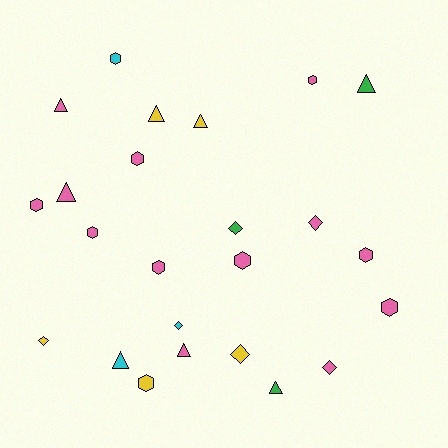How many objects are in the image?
There are 24 objects.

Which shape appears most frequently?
Hexagon, with 10 objects.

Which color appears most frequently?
Pink, with 13 objects.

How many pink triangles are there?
There are 3 pink triangles.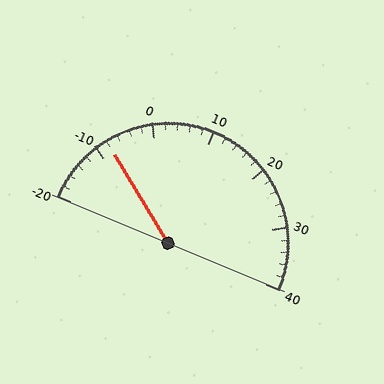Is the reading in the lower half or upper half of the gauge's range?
The reading is in the lower half of the range (-20 to 40).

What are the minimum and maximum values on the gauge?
The gauge ranges from -20 to 40.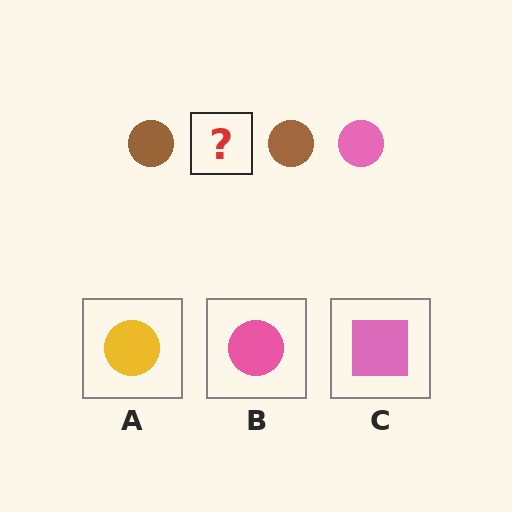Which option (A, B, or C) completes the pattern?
B.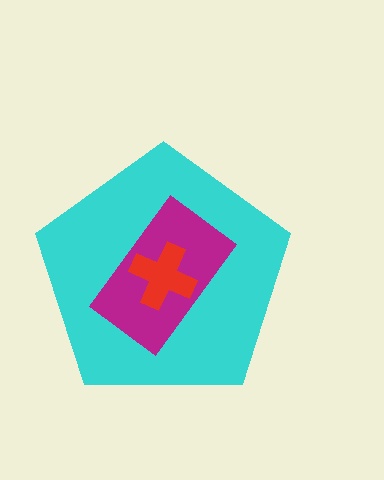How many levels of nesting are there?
3.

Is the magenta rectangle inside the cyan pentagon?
Yes.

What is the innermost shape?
The red cross.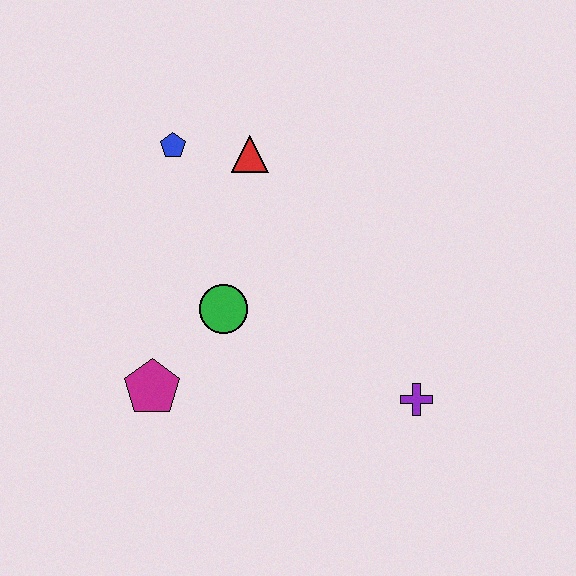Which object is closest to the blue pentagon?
The red triangle is closest to the blue pentagon.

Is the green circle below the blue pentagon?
Yes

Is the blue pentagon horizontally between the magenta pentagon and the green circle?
Yes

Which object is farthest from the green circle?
The purple cross is farthest from the green circle.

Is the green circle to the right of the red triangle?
No